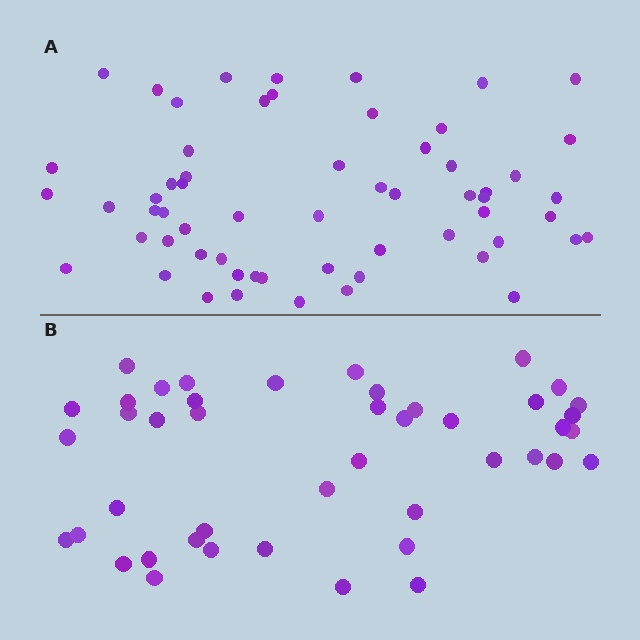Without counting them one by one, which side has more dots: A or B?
Region A (the top region) has more dots.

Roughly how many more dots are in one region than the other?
Region A has approximately 15 more dots than region B.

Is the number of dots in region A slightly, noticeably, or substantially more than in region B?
Region A has noticeably more, but not dramatically so. The ratio is roughly 1.4 to 1.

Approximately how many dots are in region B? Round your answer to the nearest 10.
About 40 dots. (The exact count is 44, which rounds to 40.)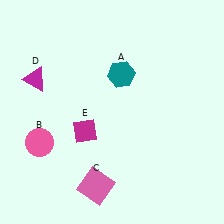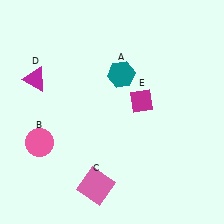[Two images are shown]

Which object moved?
The magenta diamond (E) moved right.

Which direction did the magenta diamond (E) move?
The magenta diamond (E) moved right.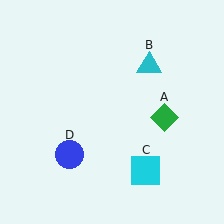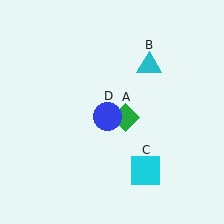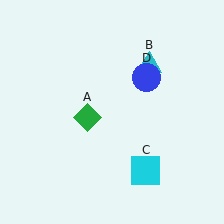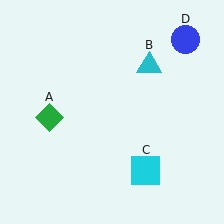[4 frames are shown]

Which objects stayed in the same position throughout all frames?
Cyan triangle (object B) and cyan square (object C) remained stationary.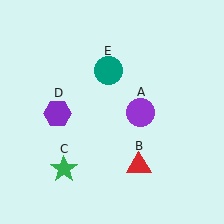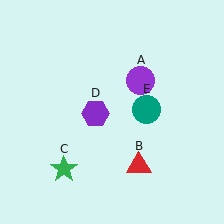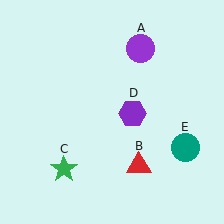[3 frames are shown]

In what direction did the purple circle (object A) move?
The purple circle (object A) moved up.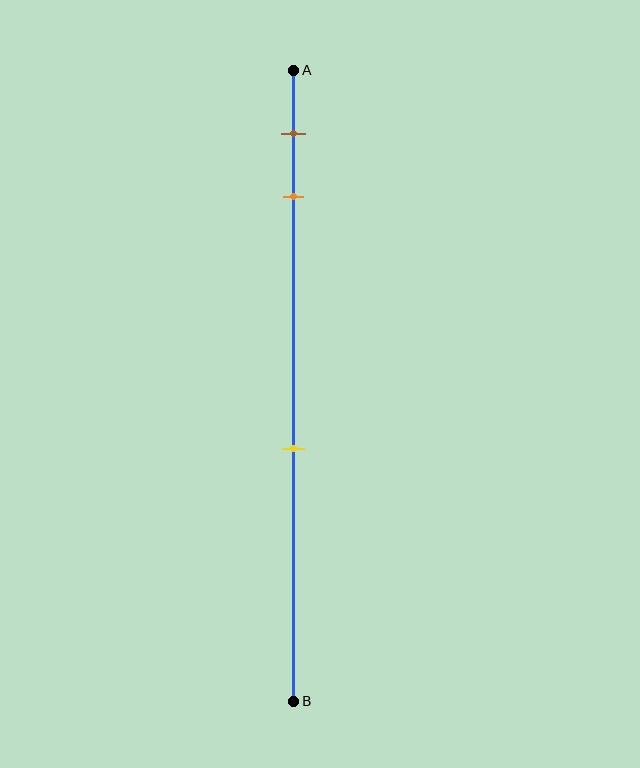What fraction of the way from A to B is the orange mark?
The orange mark is approximately 20% (0.2) of the way from A to B.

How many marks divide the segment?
There are 3 marks dividing the segment.